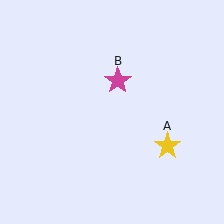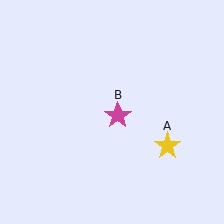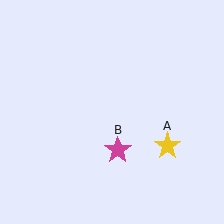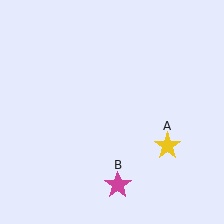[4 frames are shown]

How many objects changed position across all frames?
1 object changed position: magenta star (object B).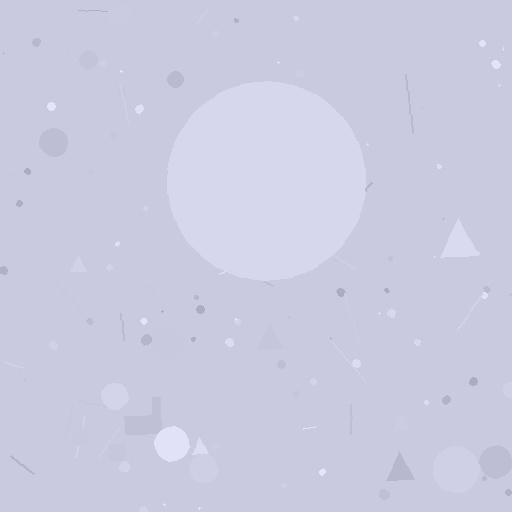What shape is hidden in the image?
A circle is hidden in the image.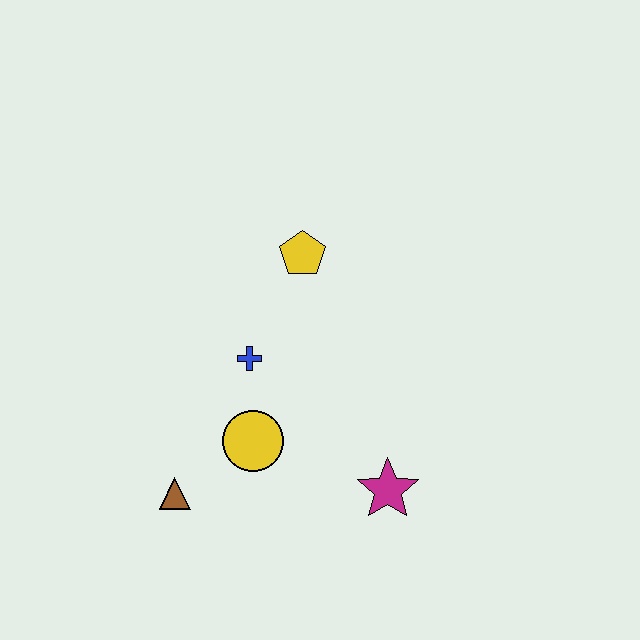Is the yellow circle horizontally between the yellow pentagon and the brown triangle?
Yes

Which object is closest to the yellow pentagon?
The blue cross is closest to the yellow pentagon.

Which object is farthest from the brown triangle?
The yellow pentagon is farthest from the brown triangle.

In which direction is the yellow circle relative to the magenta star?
The yellow circle is to the left of the magenta star.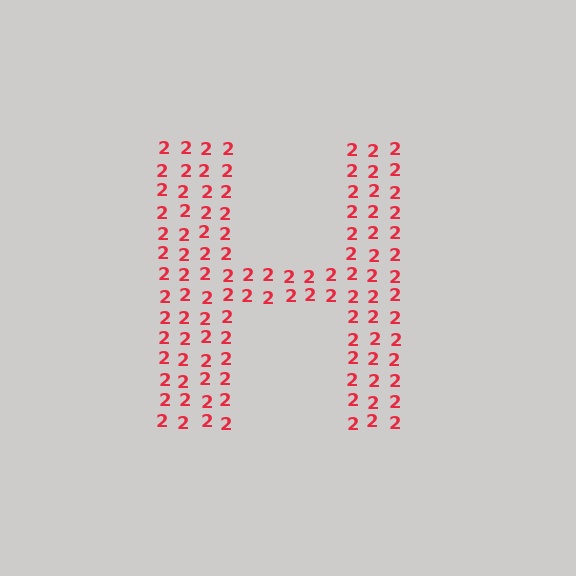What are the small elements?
The small elements are digit 2's.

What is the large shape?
The large shape is the letter H.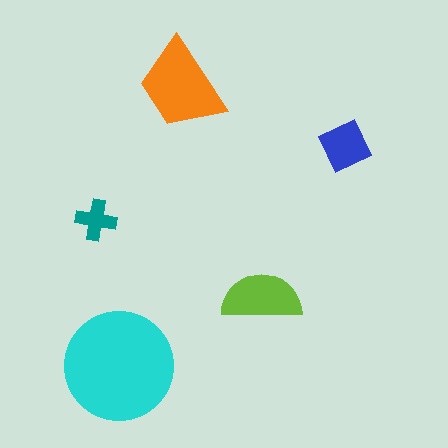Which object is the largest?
The cyan circle.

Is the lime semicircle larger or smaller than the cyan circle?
Smaller.